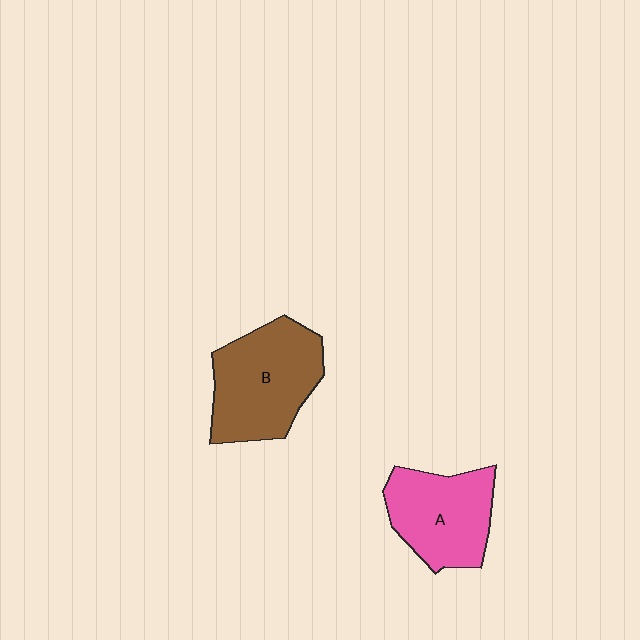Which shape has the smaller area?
Shape A (pink).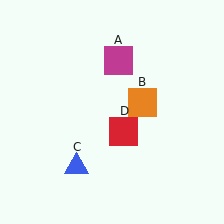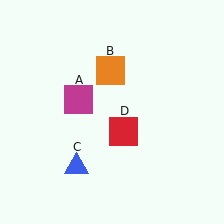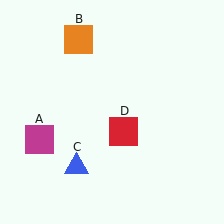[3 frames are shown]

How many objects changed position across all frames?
2 objects changed position: magenta square (object A), orange square (object B).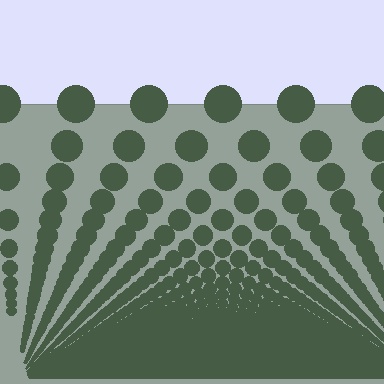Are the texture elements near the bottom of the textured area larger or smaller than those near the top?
Smaller. The gradient is inverted — elements near the bottom are smaller and denser.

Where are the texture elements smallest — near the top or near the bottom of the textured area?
Near the bottom.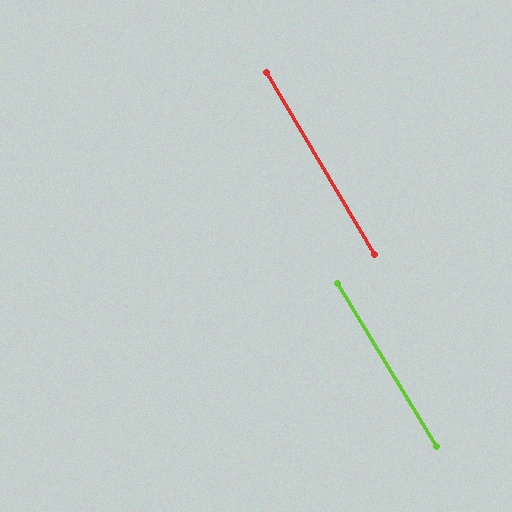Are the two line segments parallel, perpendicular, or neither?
Parallel — their directions differ by only 0.8°.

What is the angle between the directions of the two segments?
Approximately 1 degree.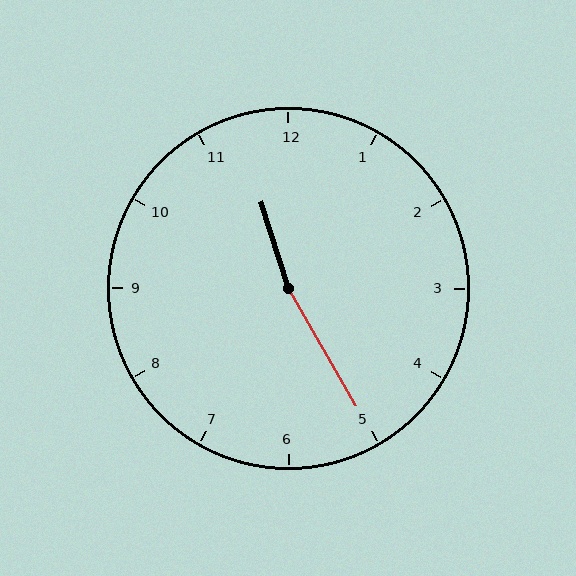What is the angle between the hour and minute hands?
Approximately 168 degrees.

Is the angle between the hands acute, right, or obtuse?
It is obtuse.